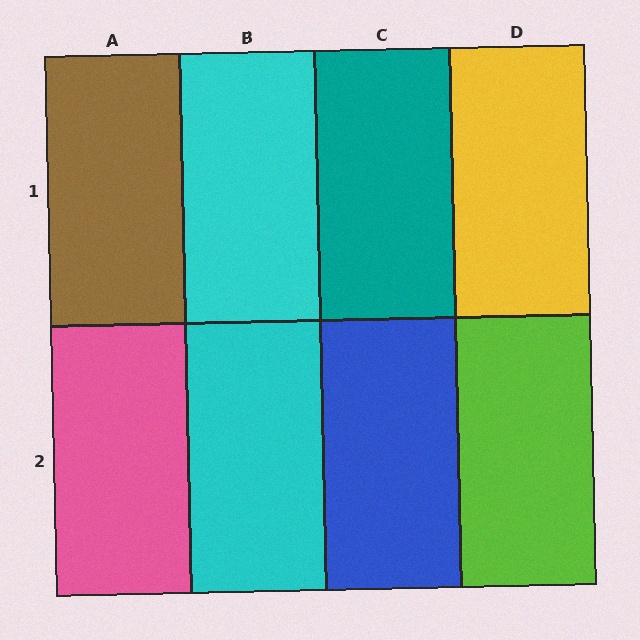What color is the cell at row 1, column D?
Yellow.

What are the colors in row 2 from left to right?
Pink, cyan, blue, lime.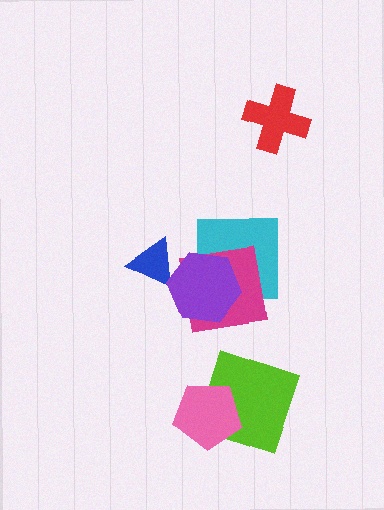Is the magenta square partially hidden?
Yes, it is partially covered by another shape.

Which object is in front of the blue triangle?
The purple hexagon is in front of the blue triangle.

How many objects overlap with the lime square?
1 object overlaps with the lime square.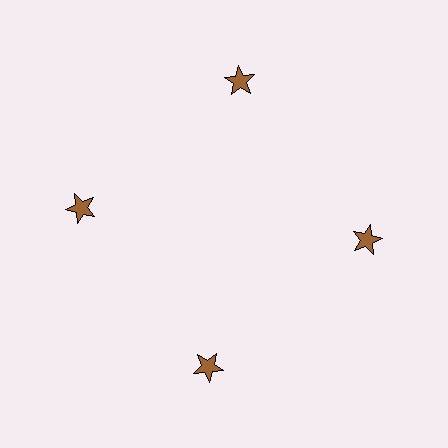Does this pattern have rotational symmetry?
Yes, this pattern has 4-fold rotational symmetry. It looks the same after rotating 90 degrees around the center.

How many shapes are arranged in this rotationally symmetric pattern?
There are 4 shapes, arranged in 4 groups of 1.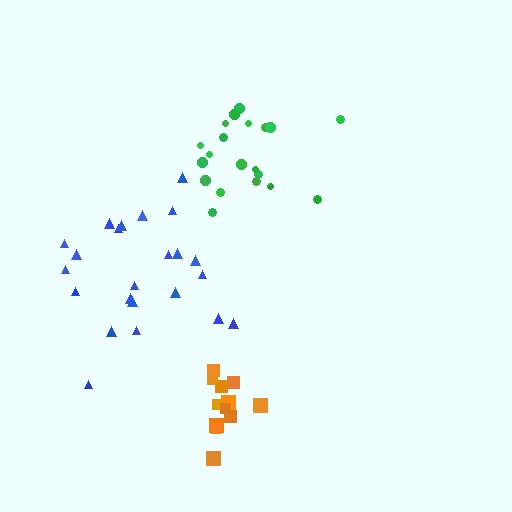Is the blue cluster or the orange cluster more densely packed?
Orange.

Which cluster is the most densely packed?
Orange.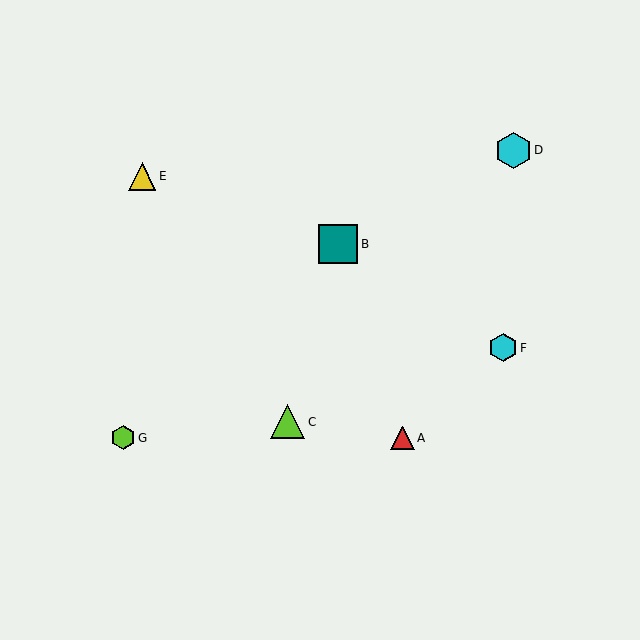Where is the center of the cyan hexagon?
The center of the cyan hexagon is at (514, 150).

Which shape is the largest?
The teal square (labeled B) is the largest.